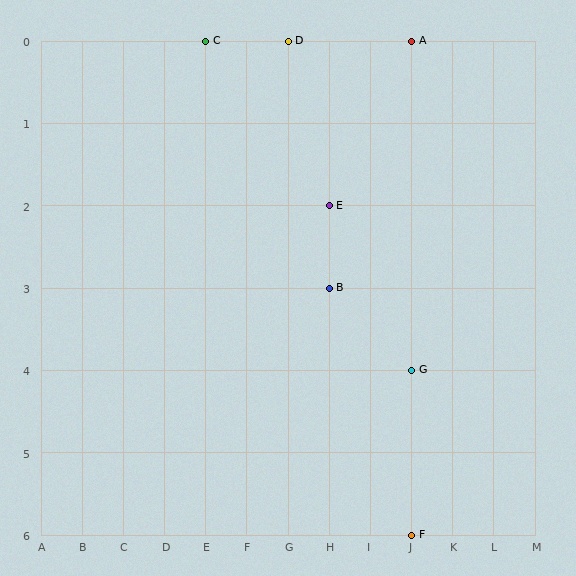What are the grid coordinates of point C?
Point C is at grid coordinates (E, 0).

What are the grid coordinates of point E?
Point E is at grid coordinates (H, 2).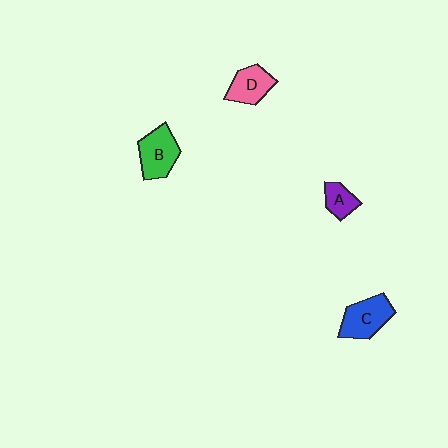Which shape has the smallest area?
Shape A (purple).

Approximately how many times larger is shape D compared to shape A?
Approximately 1.5 times.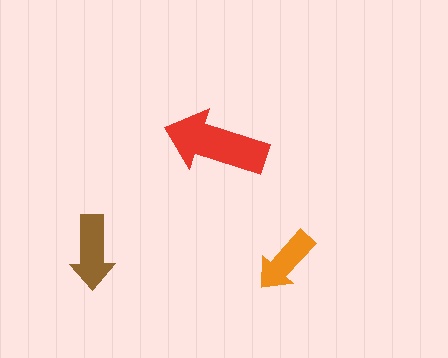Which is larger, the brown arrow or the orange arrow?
The brown one.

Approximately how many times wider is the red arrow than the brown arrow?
About 1.5 times wider.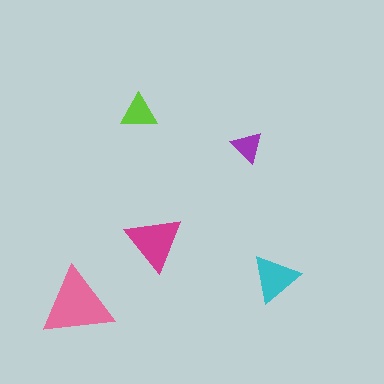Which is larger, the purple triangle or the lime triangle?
The lime one.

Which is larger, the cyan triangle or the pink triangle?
The pink one.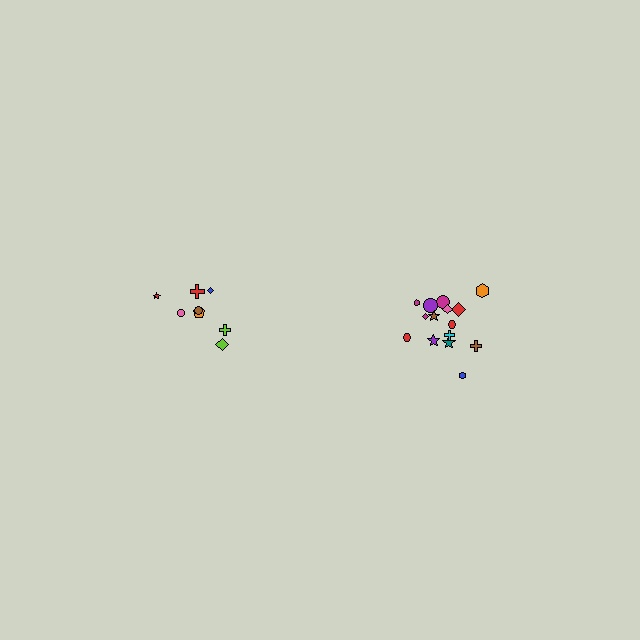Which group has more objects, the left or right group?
The right group.